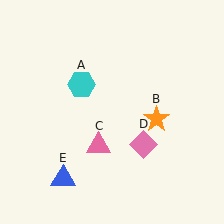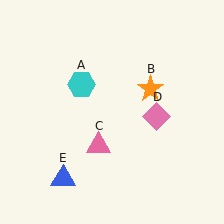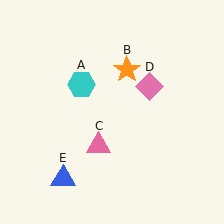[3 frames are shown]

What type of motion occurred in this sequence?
The orange star (object B), pink diamond (object D) rotated counterclockwise around the center of the scene.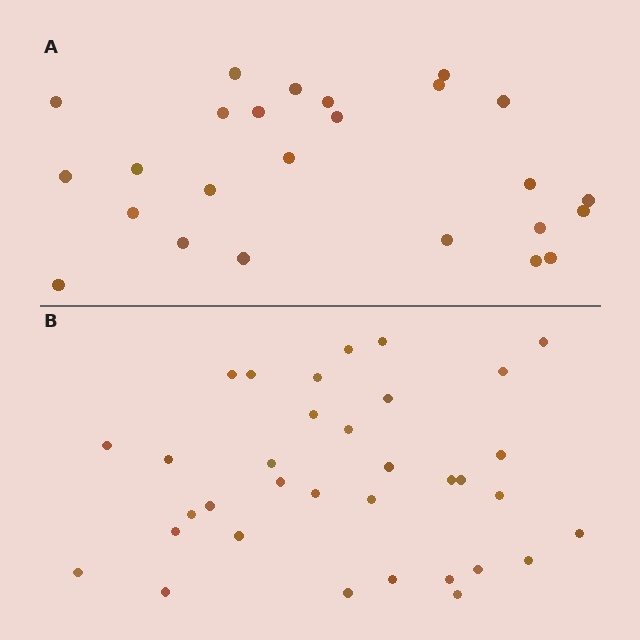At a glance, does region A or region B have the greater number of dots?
Region B (the bottom region) has more dots.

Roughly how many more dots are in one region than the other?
Region B has roughly 8 or so more dots than region A.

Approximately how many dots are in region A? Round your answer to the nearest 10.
About 20 dots. (The exact count is 25, which rounds to 20.)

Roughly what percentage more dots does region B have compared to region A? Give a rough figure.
About 35% more.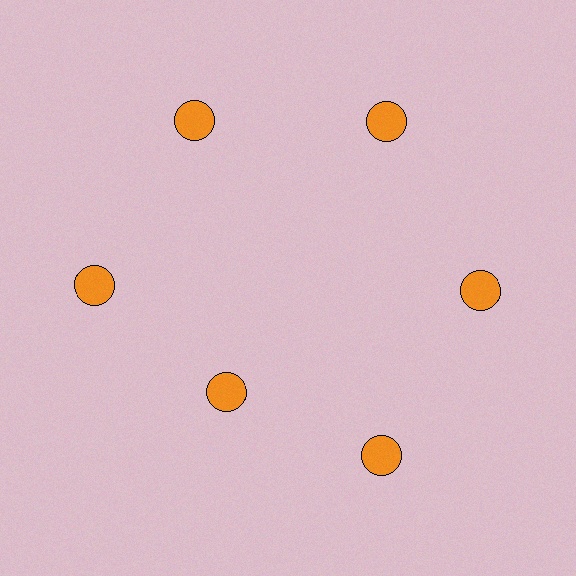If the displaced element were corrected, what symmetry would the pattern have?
It would have 6-fold rotational symmetry — the pattern would map onto itself every 60 degrees.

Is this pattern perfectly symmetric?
No. The 6 orange circles are arranged in a ring, but one element near the 7 o'clock position is pulled inward toward the center, breaking the 6-fold rotational symmetry.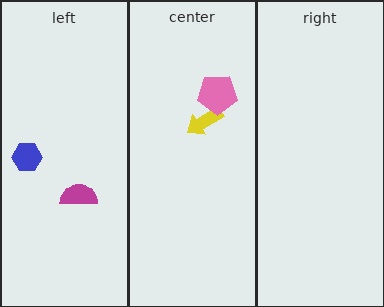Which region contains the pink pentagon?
The center region.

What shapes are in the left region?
The blue hexagon, the magenta semicircle.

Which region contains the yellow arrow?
The center region.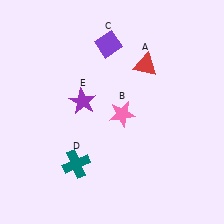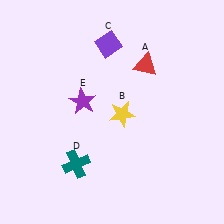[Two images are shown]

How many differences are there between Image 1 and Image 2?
There is 1 difference between the two images.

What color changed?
The star (B) changed from pink in Image 1 to yellow in Image 2.